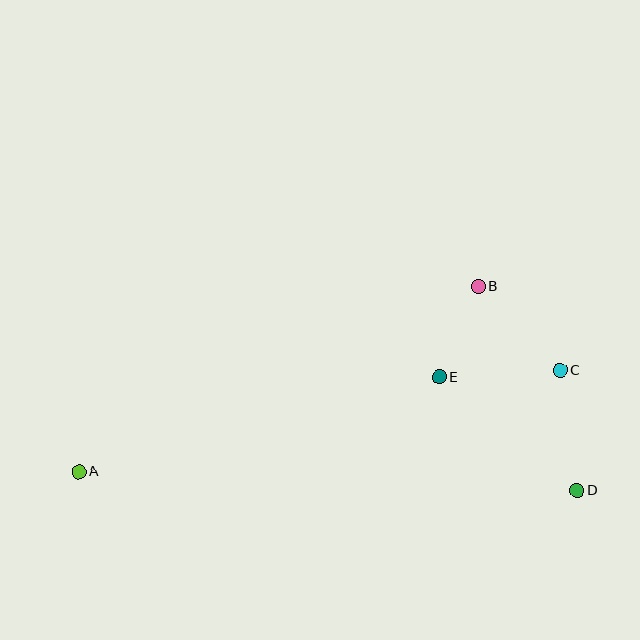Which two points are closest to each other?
Points B and E are closest to each other.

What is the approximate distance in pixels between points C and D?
The distance between C and D is approximately 121 pixels.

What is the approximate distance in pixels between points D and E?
The distance between D and E is approximately 179 pixels.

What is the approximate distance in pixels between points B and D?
The distance between B and D is approximately 227 pixels.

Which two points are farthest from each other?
Points A and D are farthest from each other.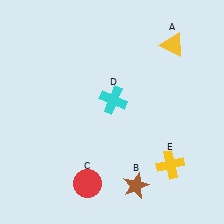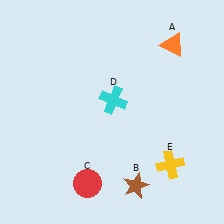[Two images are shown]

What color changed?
The triangle (A) changed from yellow in Image 1 to orange in Image 2.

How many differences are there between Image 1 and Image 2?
There is 1 difference between the two images.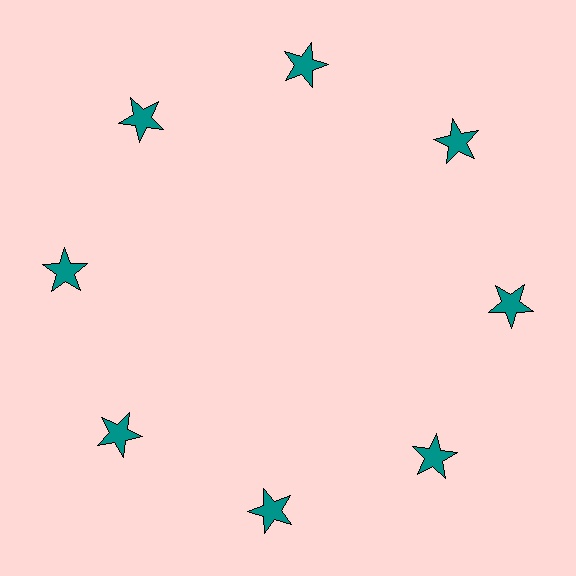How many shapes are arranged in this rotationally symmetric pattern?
There are 8 shapes, arranged in 8 groups of 1.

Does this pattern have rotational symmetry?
Yes, this pattern has 8-fold rotational symmetry. It looks the same after rotating 45 degrees around the center.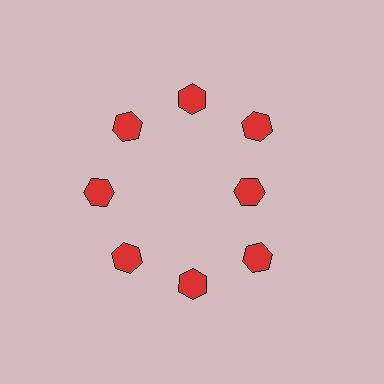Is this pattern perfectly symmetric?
No. The 8 red hexagons are arranged in a ring, but one element near the 3 o'clock position is pulled inward toward the center, breaking the 8-fold rotational symmetry.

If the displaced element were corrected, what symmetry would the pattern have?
It would have 8-fold rotational symmetry — the pattern would map onto itself every 45 degrees.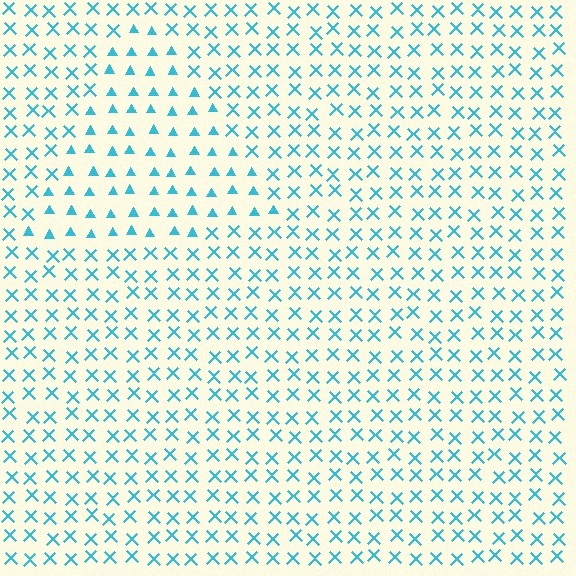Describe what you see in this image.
The image is filled with small cyan elements arranged in a uniform grid. A triangle-shaped region contains triangles, while the surrounding area contains X marks. The boundary is defined purely by the change in element shape.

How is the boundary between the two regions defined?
The boundary is defined by a change in element shape: triangles inside vs. X marks outside. All elements share the same color and spacing.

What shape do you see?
I see a triangle.